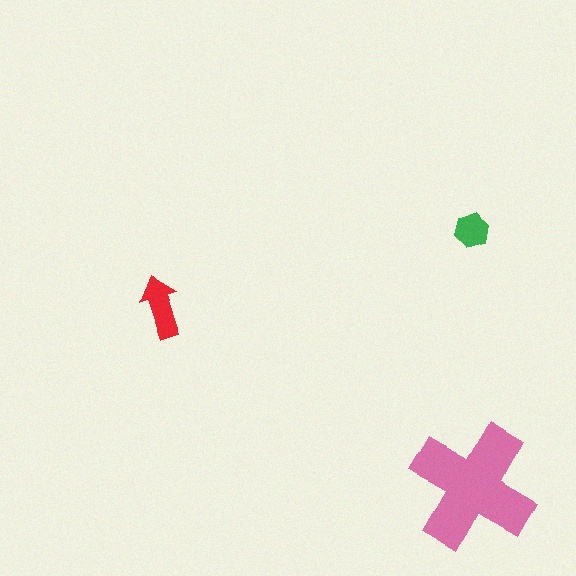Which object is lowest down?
The pink cross is bottommost.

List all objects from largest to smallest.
The pink cross, the red arrow, the green hexagon.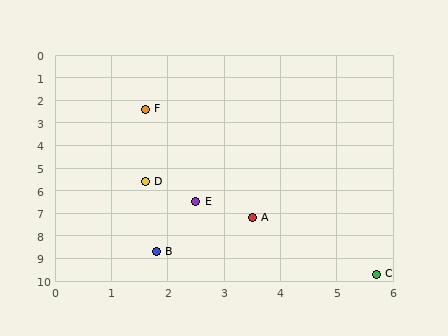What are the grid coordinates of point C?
Point C is at approximately (5.7, 9.7).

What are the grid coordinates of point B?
Point B is at approximately (1.8, 8.7).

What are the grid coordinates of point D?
Point D is at approximately (1.6, 5.6).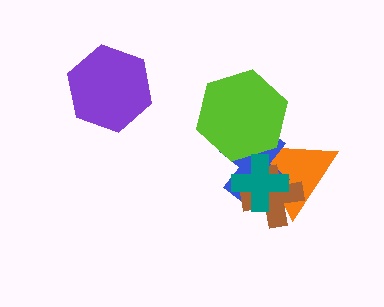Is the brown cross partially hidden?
Yes, it is partially covered by another shape.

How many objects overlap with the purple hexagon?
0 objects overlap with the purple hexagon.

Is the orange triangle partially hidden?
Yes, it is partially covered by another shape.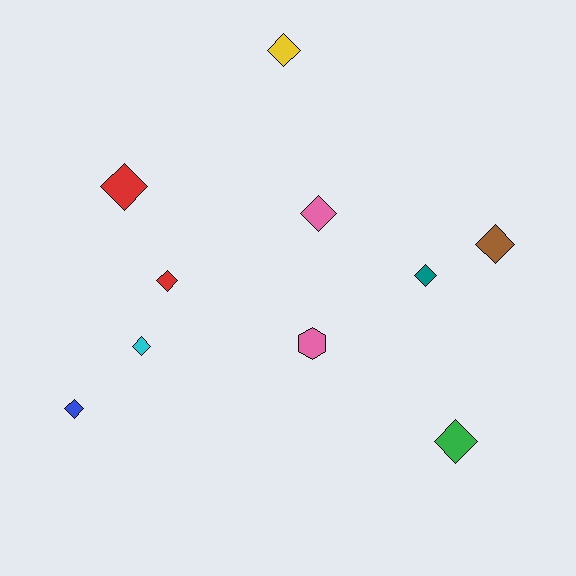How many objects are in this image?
There are 10 objects.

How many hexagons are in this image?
There is 1 hexagon.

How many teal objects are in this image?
There is 1 teal object.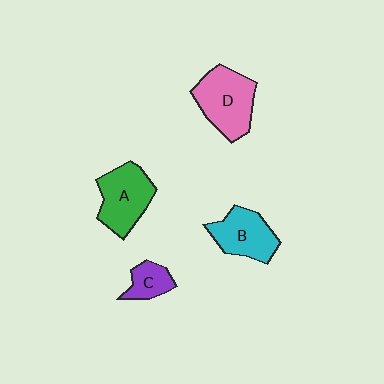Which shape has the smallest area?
Shape C (purple).